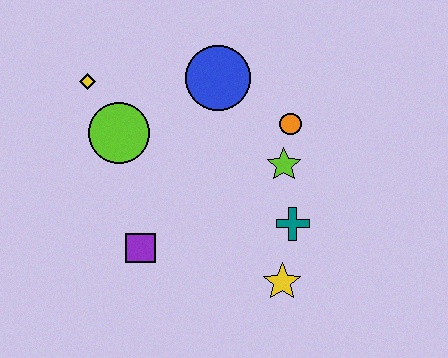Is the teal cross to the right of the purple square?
Yes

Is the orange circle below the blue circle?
Yes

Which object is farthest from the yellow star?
The yellow diamond is farthest from the yellow star.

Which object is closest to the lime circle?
The yellow diamond is closest to the lime circle.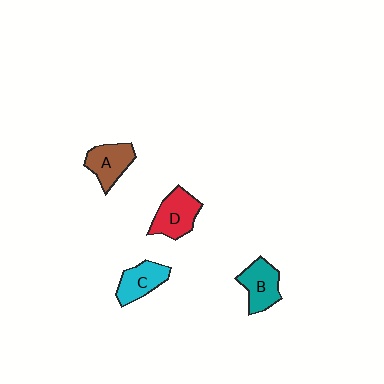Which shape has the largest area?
Shape D (red).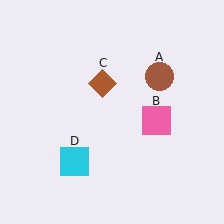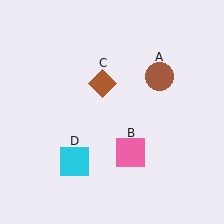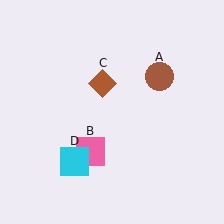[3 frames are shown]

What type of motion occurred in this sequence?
The pink square (object B) rotated clockwise around the center of the scene.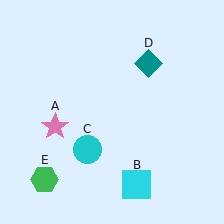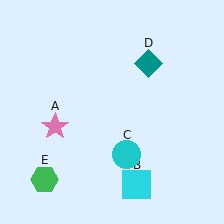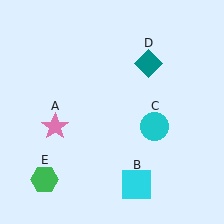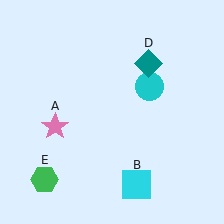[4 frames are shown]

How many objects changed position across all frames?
1 object changed position: cyan circle (object C).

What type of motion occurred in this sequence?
The cyan circle (object C) rotated counterclockwise around the center of the scene.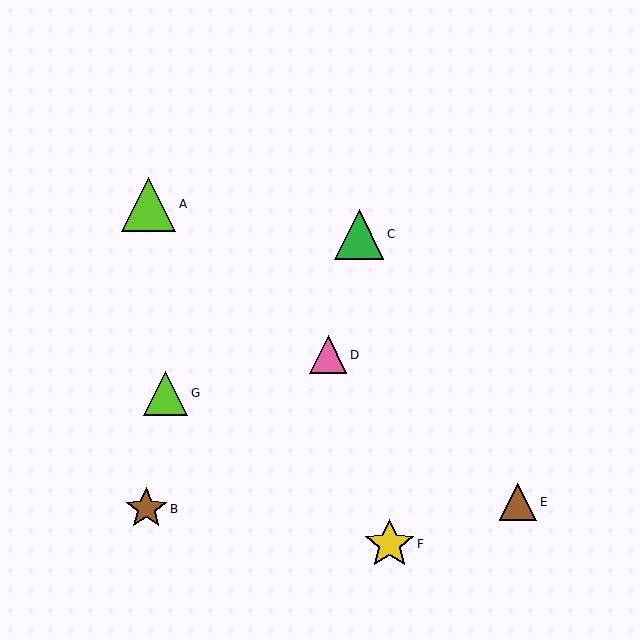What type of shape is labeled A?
Shape A is a lime triangle.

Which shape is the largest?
The lime triangle (labeled A) is the largest.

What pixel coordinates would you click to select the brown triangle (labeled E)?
Click at (518, 502) to select the brown triangle E.